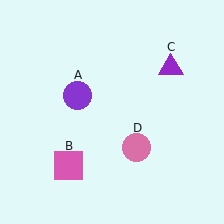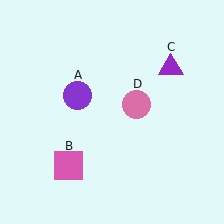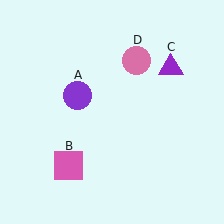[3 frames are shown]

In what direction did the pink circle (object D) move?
The pink circle (object D) moved up.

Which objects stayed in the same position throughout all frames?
Purple circle (object A) and pink square (object B) and purple triangle (object C) remained stationary.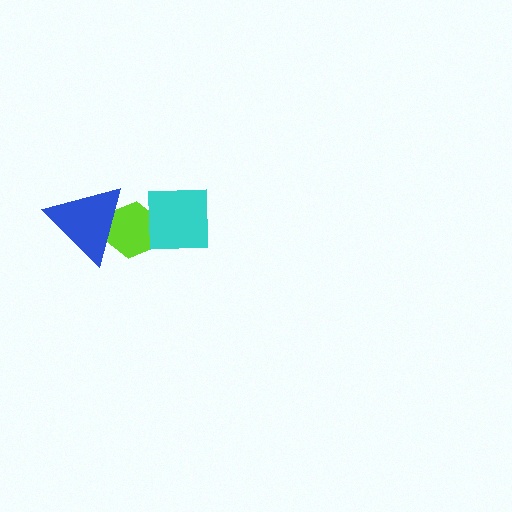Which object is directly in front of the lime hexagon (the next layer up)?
The blue triangle is directly in front of the lime hexagon.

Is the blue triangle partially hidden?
No, no other shape covers it.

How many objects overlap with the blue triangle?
1 object overlaps with the blue triangle.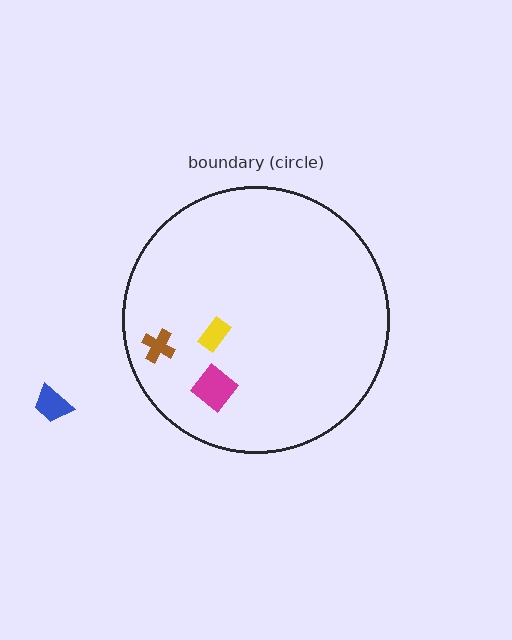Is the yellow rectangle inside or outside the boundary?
Inside.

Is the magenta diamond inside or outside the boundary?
Inside.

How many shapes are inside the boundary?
3 inside, 1 outside.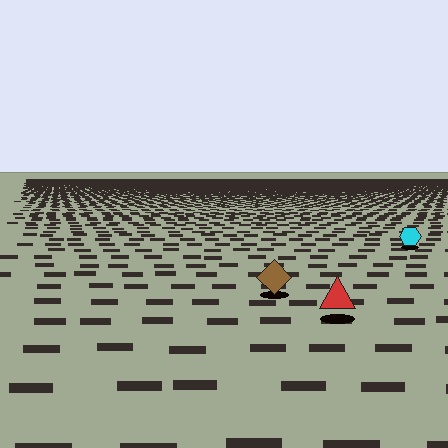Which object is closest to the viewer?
The red triangle is closest. The texture marks near it are larger and more spread out.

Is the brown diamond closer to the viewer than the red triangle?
No. The red triangle is closer — you can tell from the texture gradient: the ground texture is coarser near it.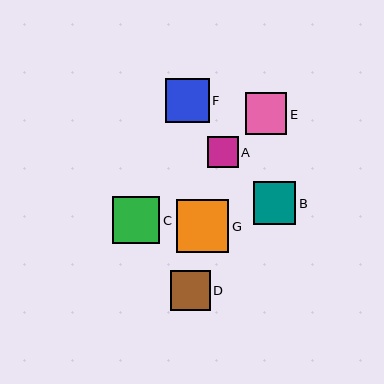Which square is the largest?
Square G is the largest with a size of approximately 52 pixels.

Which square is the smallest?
Square A is the smallest with a size of approximately 30 pixels.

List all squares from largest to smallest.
From largest to smallest: G, C, F, B, E, D, A.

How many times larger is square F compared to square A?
Square F is approximately 1.4 times the size of square A.